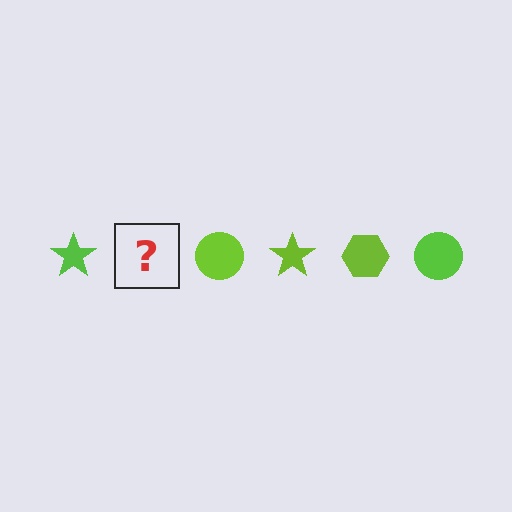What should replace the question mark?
The question mark should be replaced with a lime hexagon.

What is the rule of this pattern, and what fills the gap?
The rule is that the pattern cycles through star, hexagon, circle shapes in lime. The gap should be filled with a lime hexagon.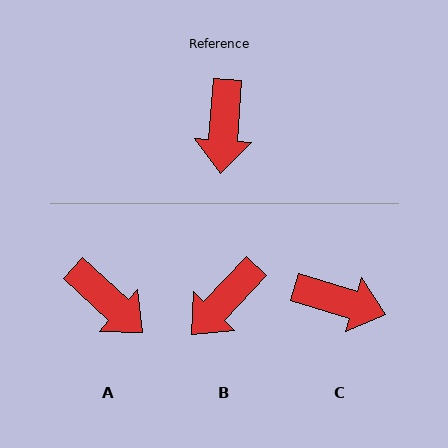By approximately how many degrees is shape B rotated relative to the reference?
Approximately 39 degrees clockwise.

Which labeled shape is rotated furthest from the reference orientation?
C, about 77 degrees away.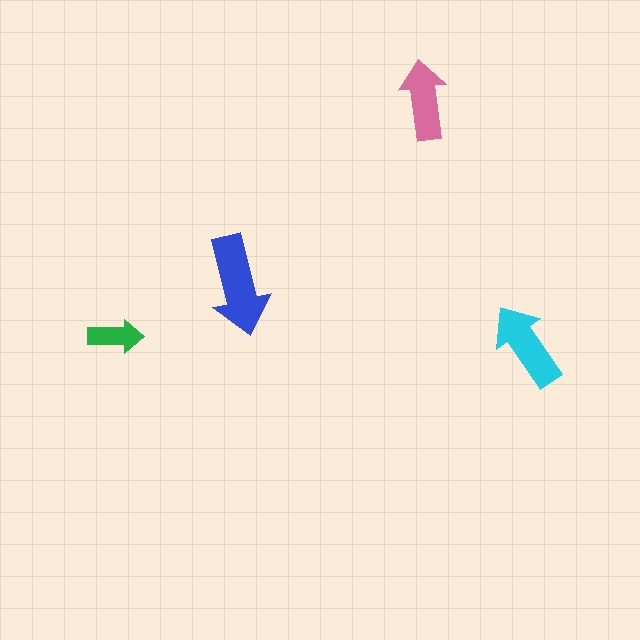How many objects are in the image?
There are 4 objects in the image.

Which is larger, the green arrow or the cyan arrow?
The cyan one.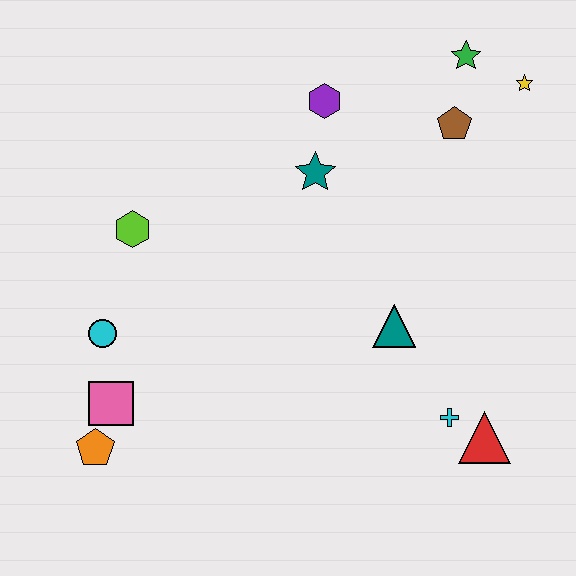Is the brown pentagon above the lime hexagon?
Yes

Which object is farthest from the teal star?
The orange pentagon is farthest from the teal star.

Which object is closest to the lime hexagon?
The cyan circle is closest to the lime hexagon.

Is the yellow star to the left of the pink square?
No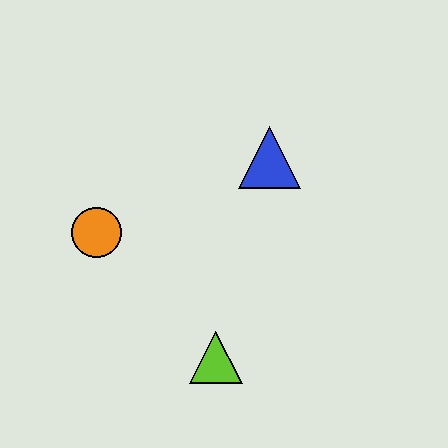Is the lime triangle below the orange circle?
Yes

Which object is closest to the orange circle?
The lime triangle is closest to the orange circle.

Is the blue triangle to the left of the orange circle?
No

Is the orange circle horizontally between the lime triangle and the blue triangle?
No